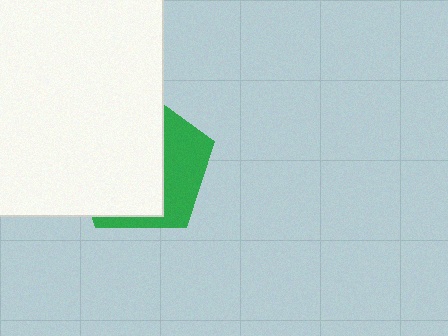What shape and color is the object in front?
The object in front is a white rectangle.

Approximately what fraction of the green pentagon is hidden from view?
Roughly 66% of the green pentagon is hidden behind the white rectangle.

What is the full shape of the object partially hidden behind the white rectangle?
The partially hidden object is a green pentagon.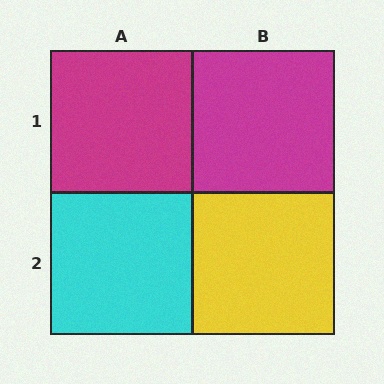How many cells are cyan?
1 cell is cyan.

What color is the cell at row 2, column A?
Cyan.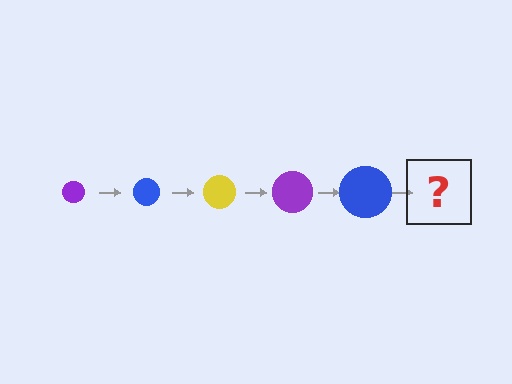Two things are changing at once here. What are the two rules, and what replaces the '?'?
The two rules are that the circle grows larger each step and the color cycles through purple, blue, and yellow. The '?' should be a yellow circle, larger than the previous one.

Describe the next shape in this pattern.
It should be a yellow circle, larger than the previous one.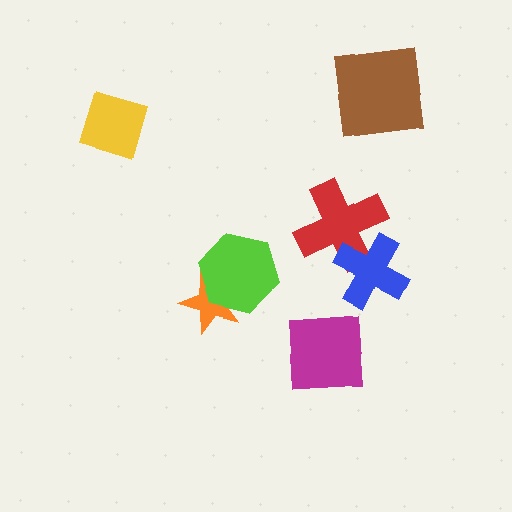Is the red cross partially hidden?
Yes, it is partially covered by another shape.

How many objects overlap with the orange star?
1 object overlaps with the orange star.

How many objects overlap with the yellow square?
0 objects overlap with the yellow square.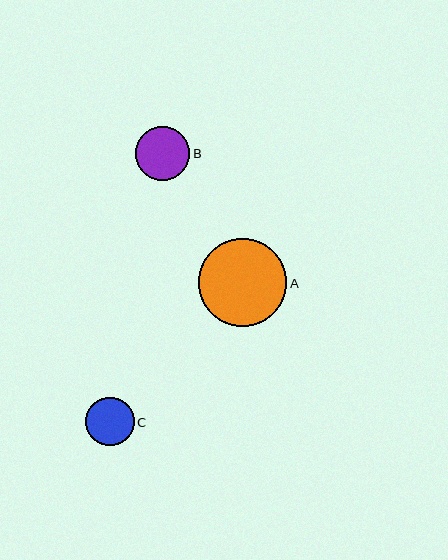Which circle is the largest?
Circle A is the largest with a size of approximately 88 pixels.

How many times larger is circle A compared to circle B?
Circle A is approximately 1.6 times the size of circle B.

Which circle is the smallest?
Circle C is the smallest with a size of approximately 49 pixels.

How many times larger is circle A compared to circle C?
Circle A is approximately 1.8 times the size of circle C.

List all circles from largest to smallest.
From largest to smallest: A, B, C.